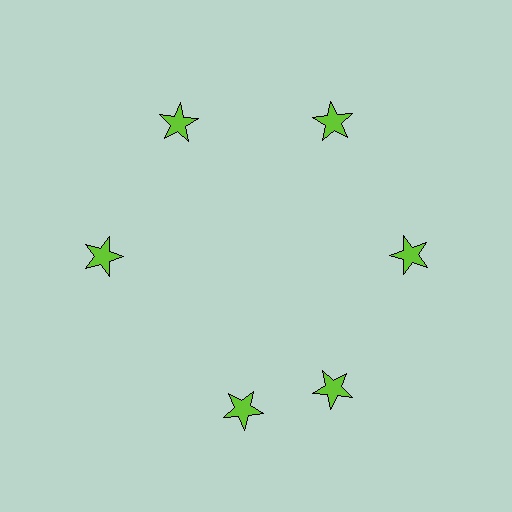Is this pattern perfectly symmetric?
No. The 6 lime stars are arranged in a ring, but one element near the 7 o'clock position is rotated out of alignment along the ring, breaking the 6-fold rotational symmetry.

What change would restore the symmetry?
The symmetry would be restored by rotating it back into even spacing with its neighbors so that all 6 stars sit at equal angles and equal distance from the center.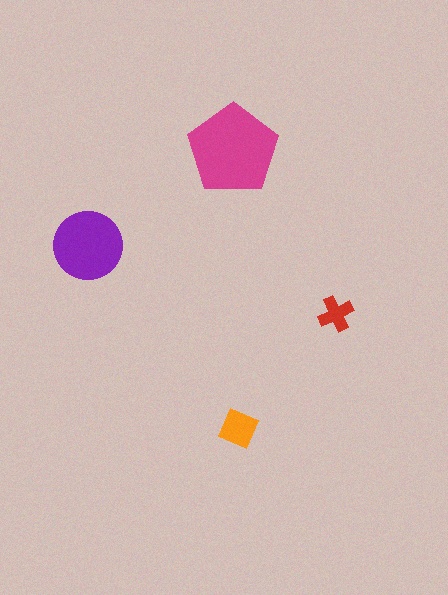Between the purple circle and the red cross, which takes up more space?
The purple circle.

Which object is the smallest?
The red cross.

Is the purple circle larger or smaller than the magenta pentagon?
Smaller.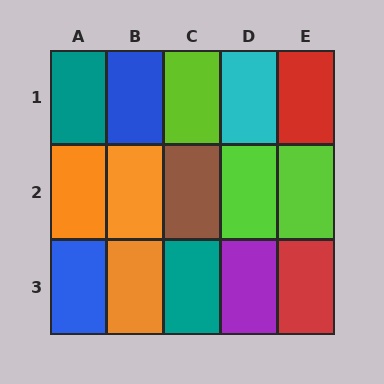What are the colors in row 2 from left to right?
Orange, orange, brown, lime, lime.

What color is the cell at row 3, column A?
Blue.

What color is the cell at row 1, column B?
Blue.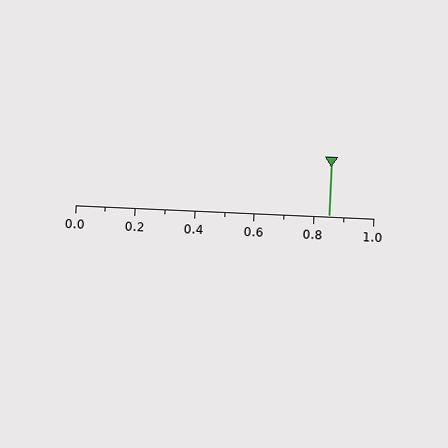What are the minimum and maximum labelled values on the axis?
The axis runs from 0.0 to 1.0.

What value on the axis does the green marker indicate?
The marker indicates approximately 0.85.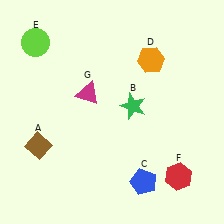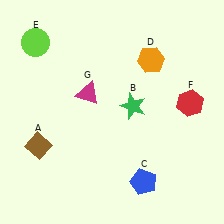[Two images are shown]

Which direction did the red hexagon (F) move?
The red hexagon (F) moved up.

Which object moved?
The red hexagon (F) moved up.